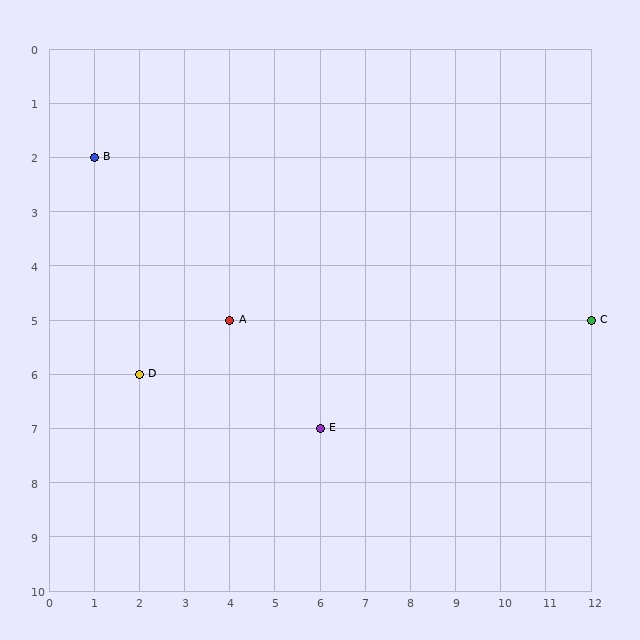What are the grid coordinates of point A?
Point A is at grid coordinates (4, 5).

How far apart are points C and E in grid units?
Points C and E are 6 columns and 2 rows apart (about 6.3 grid units diagonally).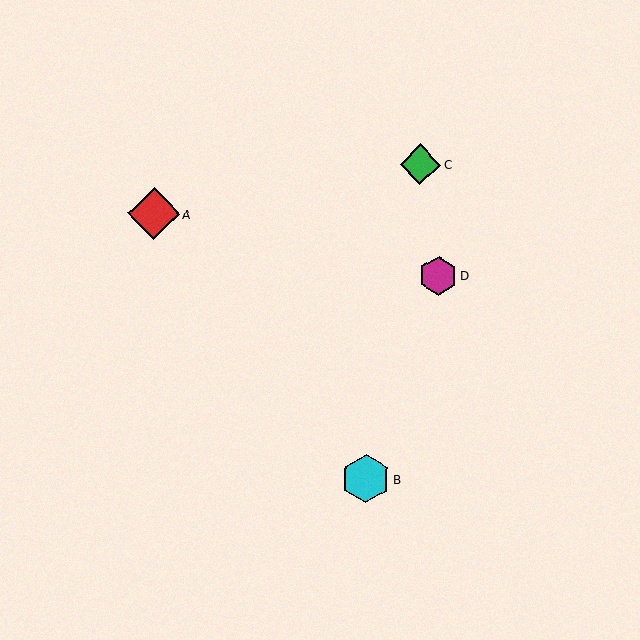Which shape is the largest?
The red diamond (labeled A) is the largest.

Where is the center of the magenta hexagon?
The center of the magenta hexagon is at (438, 276).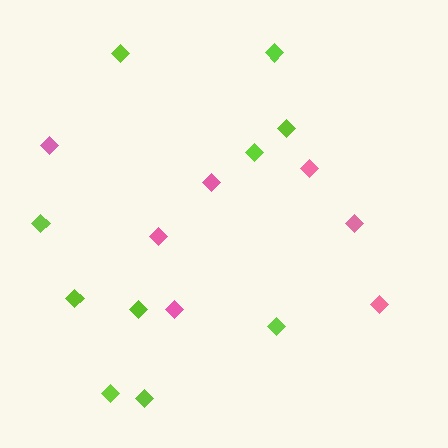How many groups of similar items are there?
There are 2 groups: one group of lime diamonds (10) and one group of pink diamonds (7).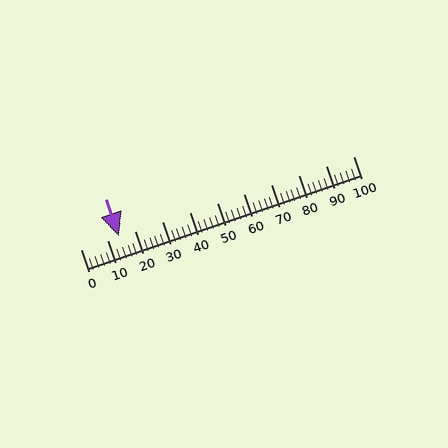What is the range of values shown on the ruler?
The ruler shows values from 0 to 100.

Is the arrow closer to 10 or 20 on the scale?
The arrow is closer to 10.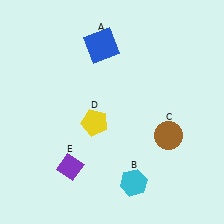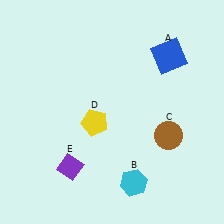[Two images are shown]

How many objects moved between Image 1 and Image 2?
1 object moved between the two images.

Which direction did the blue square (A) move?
The blue square (A) moved right.